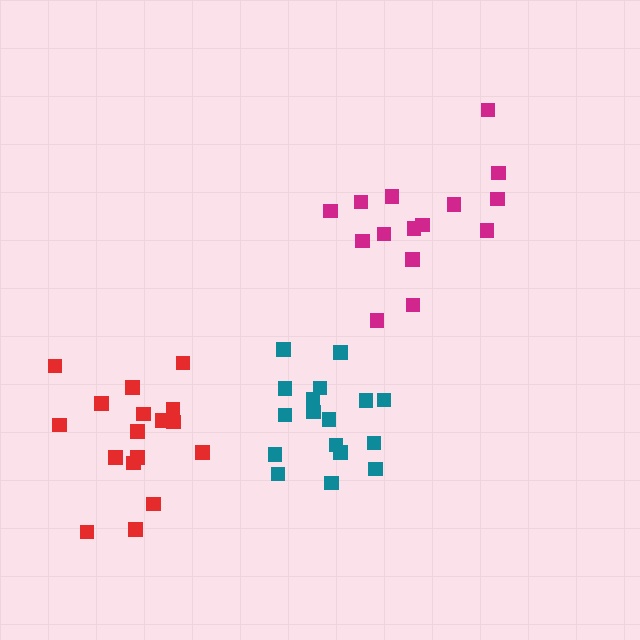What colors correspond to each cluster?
The clusters are colored: teal, magenta, red.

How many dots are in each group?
Group 1: 17 dots, Group 2: 15 dots, Group 3: 17 dots (49 total).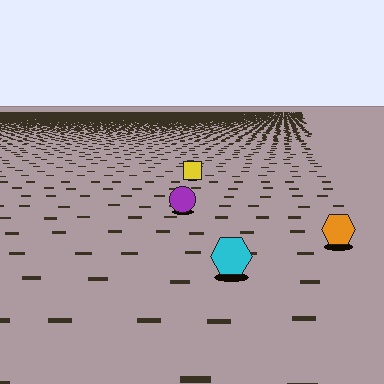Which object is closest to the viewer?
The cyan hexagon is closest. The texture marks near it are larger and more spread out.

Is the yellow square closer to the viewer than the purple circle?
No. The purple circle is closer — you can tell from the texture gradient: the ground texture is coarser near it.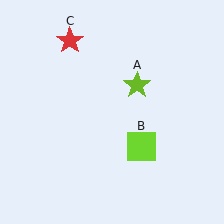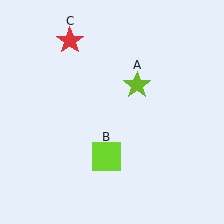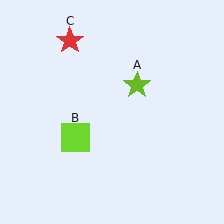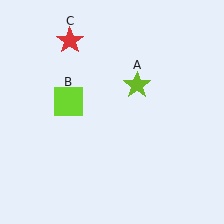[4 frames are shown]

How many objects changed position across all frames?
1 object changed position: lime square (object B).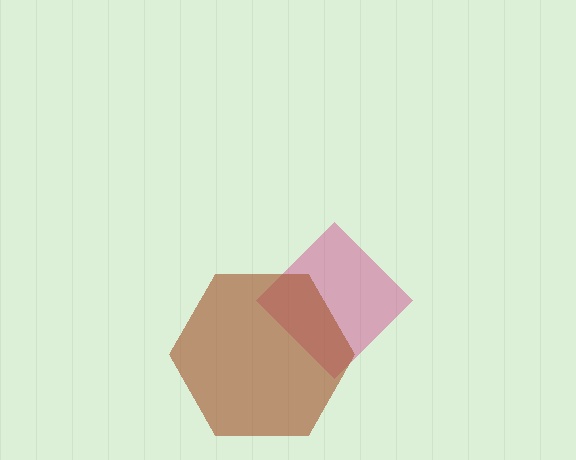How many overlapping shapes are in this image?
There are 2 overlapping shapes in the image.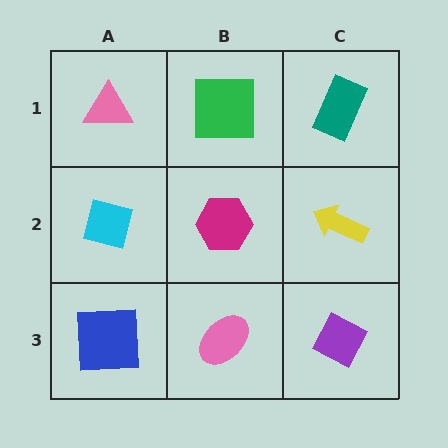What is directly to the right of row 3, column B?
A purple diamond.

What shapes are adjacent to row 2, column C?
A teal rectangle (row 1, column C), a purple diamond (row 3, column C), a magenta hexagon (row 2, column B).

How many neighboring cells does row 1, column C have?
2.